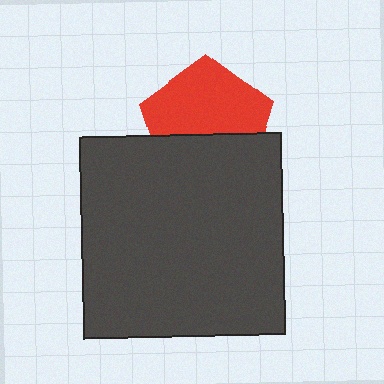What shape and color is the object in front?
The object in front is a dark gray square.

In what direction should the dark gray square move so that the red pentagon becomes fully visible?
The dark gray square should move down. That is the shortest direction to clear the overlap and leave the red pentagon fully visible.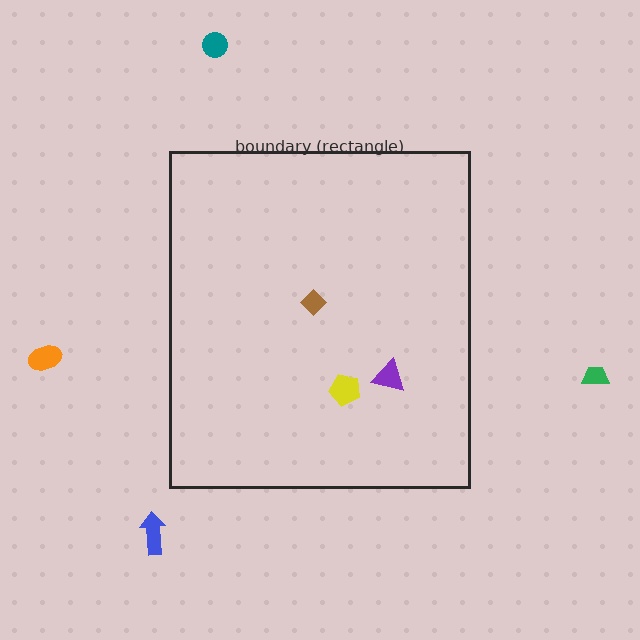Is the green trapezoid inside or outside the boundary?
Outside.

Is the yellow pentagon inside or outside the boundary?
Inside.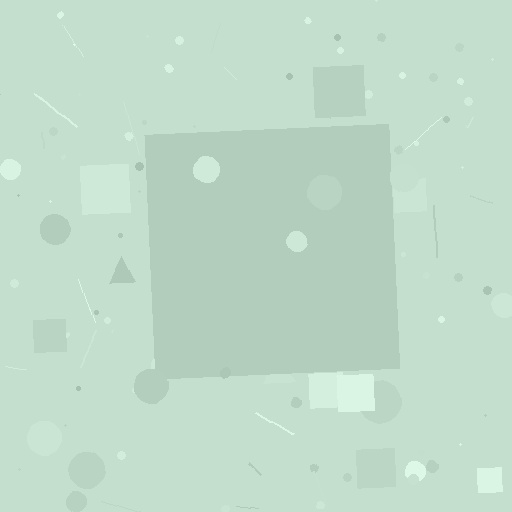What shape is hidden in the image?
A square is hidden in the image.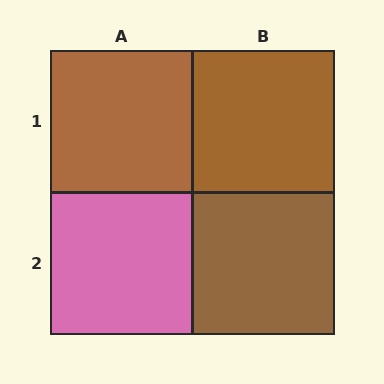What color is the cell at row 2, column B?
Brown.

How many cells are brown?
3 cells are brown.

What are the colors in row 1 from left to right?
Brown, brown.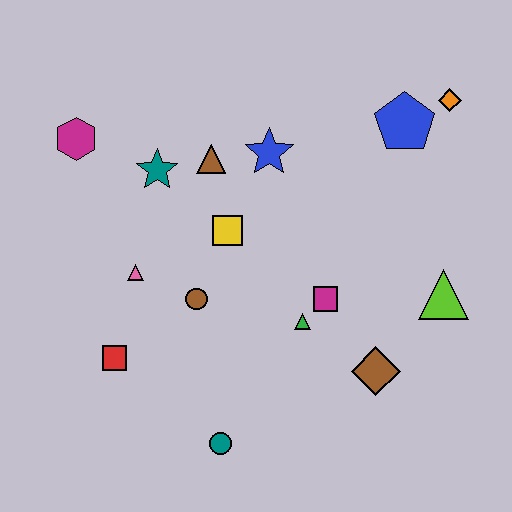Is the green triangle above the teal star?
No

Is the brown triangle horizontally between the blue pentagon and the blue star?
No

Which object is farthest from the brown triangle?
The teal circle is farthest from the brown triangle.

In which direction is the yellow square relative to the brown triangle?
The yellow square is below the brown triangle.